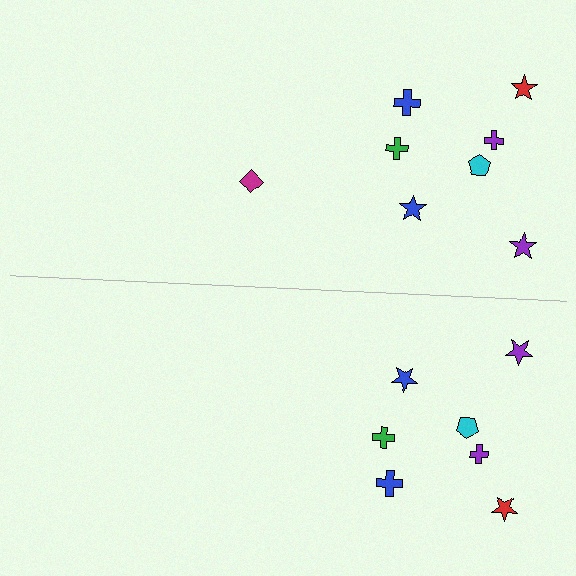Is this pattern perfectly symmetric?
No, the pattern is not perfectly symmetric. A magenta diamond is missing from the bottom side.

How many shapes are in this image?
There are 15 shapes in this image.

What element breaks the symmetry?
A magenta diamond is missing from the bottom side.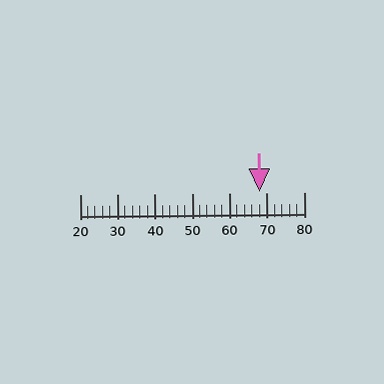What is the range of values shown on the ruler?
The ruler shows values from 20 to 80.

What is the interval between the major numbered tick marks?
The major tick marks are spaced 10 units apart.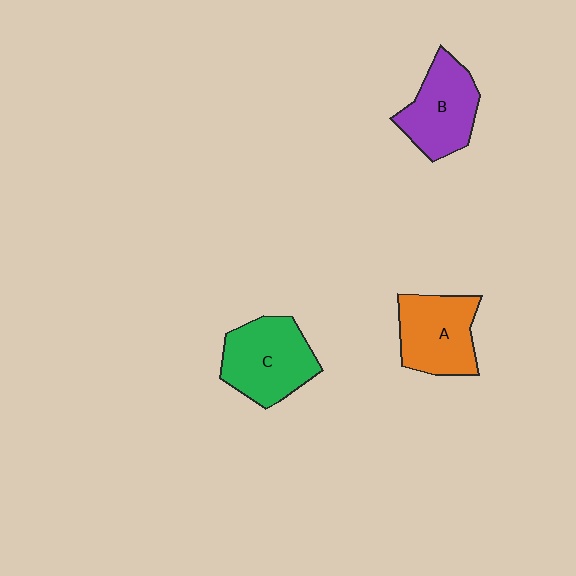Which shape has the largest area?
Shape C (green).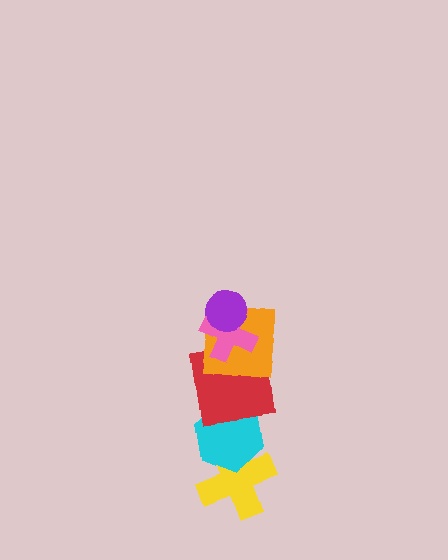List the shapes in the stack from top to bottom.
From top to bottom: the purple circle, the pink cross, the orange square, the red square, the cyan hexagon, the yellow cross.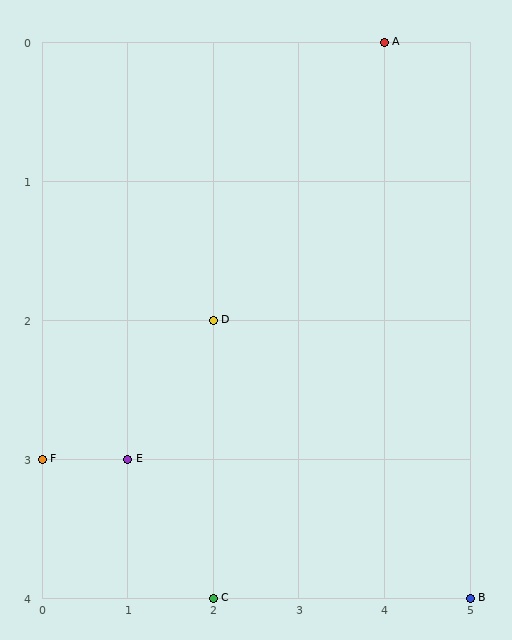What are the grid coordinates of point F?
Point F is at grid coordinates (0, 3).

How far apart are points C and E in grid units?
Points C and E are 1 column and 1 row apart (about 1.4 grid units diagonally).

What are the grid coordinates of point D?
Point D is at grid coordinates (2, 2).